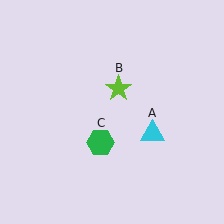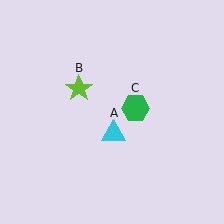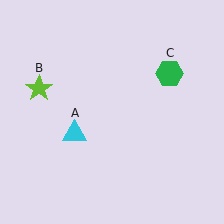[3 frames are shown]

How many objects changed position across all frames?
3 objects changed position: cyan triangle (object A), lime star (object B), green hexagon (object C).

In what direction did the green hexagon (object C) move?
The green hexagon (object C) moved up and to the right.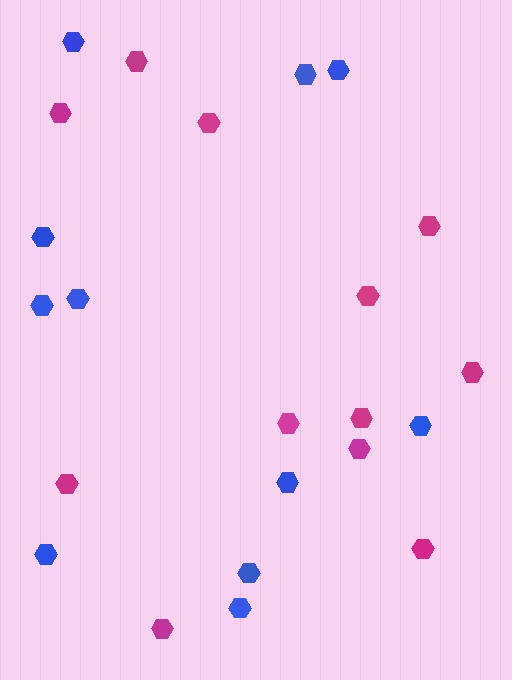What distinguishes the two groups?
There are 2 groups: one group of magenta hexagons (12) and one group of blue hexagons (11).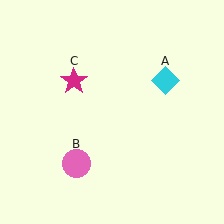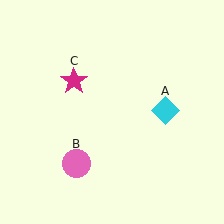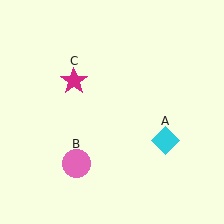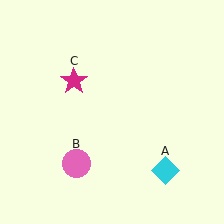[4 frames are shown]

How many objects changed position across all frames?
1 object changed position: cyan diamond (object A).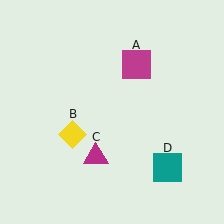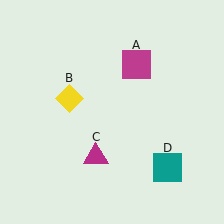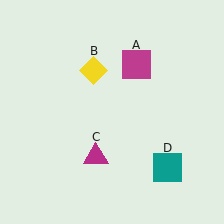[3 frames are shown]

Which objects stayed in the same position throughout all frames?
Magenta square (object A) and magenta triangle (object C) and teal square (object D) remained stationary.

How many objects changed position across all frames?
1 object changed position: yellow diamond (object B).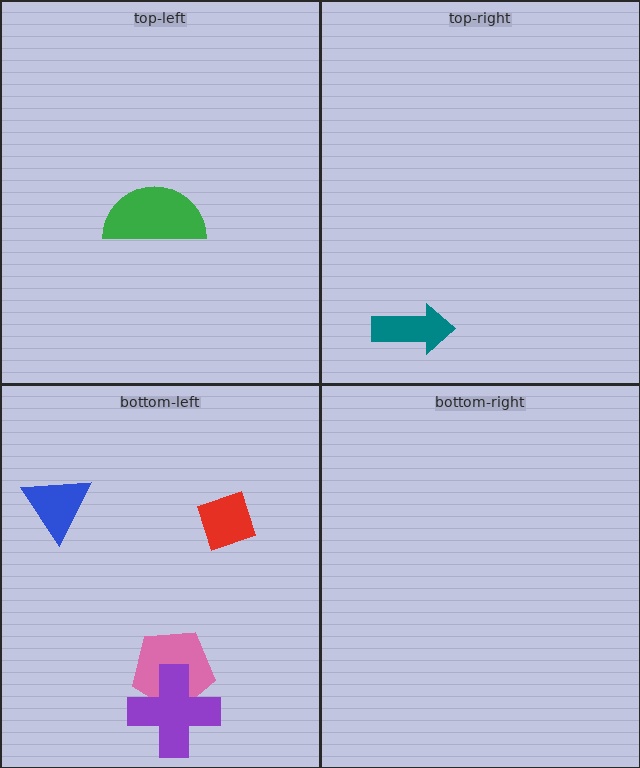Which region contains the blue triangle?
The bottom-left region.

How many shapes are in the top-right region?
1.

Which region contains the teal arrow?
The top-right region.